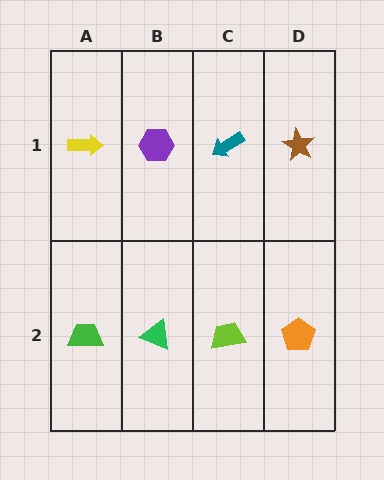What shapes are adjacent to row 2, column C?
A teal arrow (row 1, column C), a green triangle (row 2, column B), an orange pentagon (row 2, column D).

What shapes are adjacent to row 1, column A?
A green trapezoid (row 2, column A), a purple hexagon (row 1, column B).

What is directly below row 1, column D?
An orange pentagon.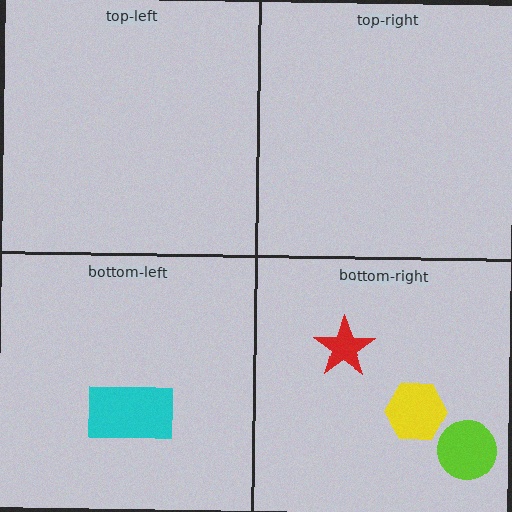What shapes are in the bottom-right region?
The red star, the yellow hexagon, the lime circle.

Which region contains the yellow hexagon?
The bottom-right region.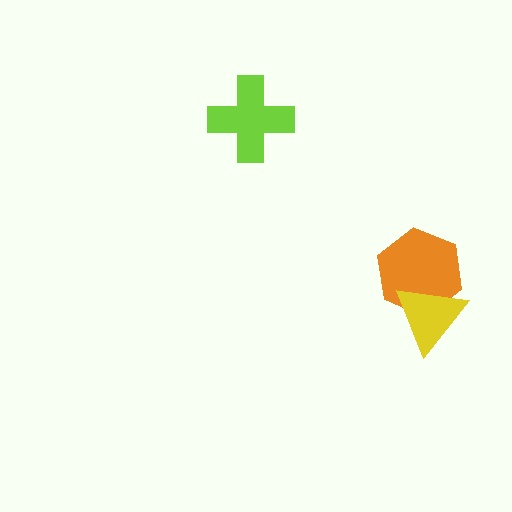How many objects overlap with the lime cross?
0 objects overlap with the lime cross.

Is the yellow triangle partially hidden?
No, no other shape covers it.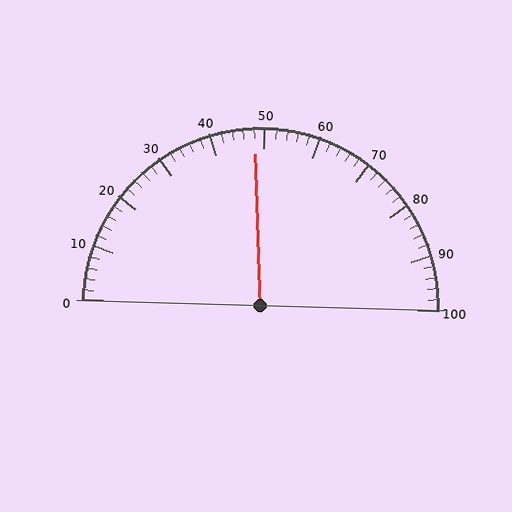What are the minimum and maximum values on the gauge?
The gauge ranges from 0 to 100.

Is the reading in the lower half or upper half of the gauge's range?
The reading is in the lower half of the range (0 to 100).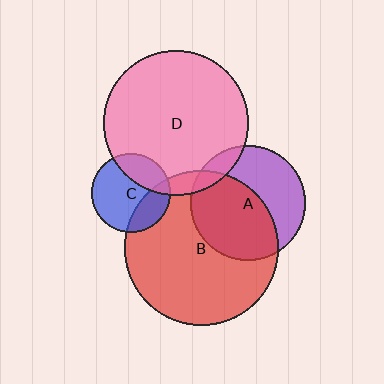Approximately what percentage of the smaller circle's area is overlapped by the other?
Approximately 30%.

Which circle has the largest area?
Circle B (red).